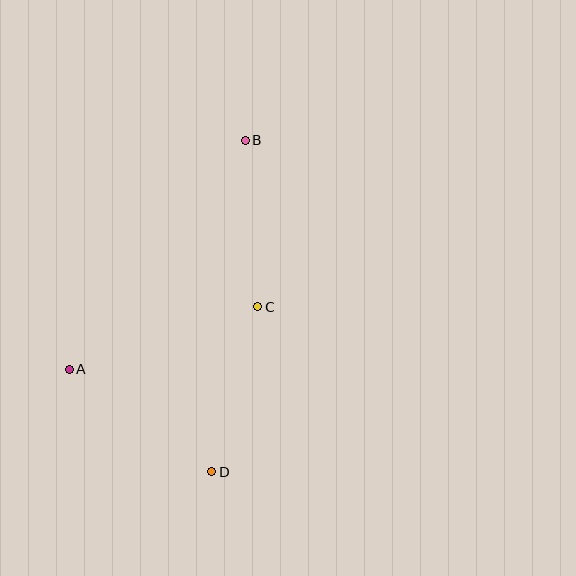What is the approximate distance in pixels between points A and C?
The distance between A and C is approximately 199 pixels.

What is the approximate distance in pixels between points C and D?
The distance between C and D is approximately 171 pixels.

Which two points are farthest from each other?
Points B and D are farthest from each other.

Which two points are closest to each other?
Points B and C are closest to each other.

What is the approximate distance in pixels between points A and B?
The distance between A and B is approximately 289 pixels.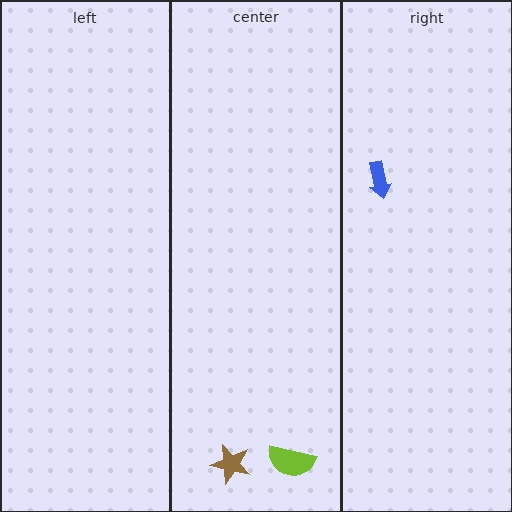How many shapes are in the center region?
2.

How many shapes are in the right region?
1.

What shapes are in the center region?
The brown star, the lime semicircle.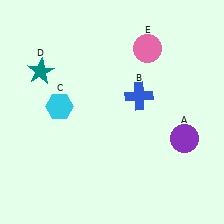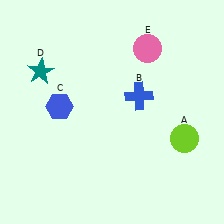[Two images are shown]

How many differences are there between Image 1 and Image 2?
There are 2 differences between the two images.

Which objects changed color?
A changed from purple to lime. C changed from cyan to blue.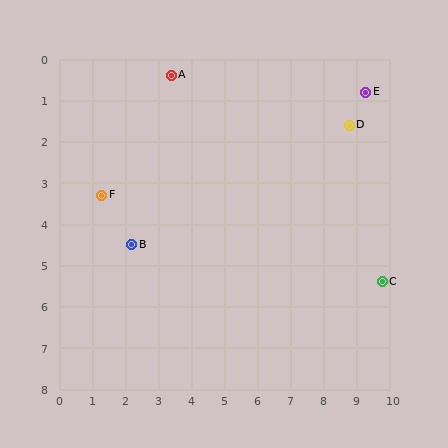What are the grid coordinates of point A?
Point A is at approximately (3.4, 0.4).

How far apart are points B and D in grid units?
Points B and D are about 7.2 grid units apart.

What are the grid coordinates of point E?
Point E is at approximately (9.3, 0.8).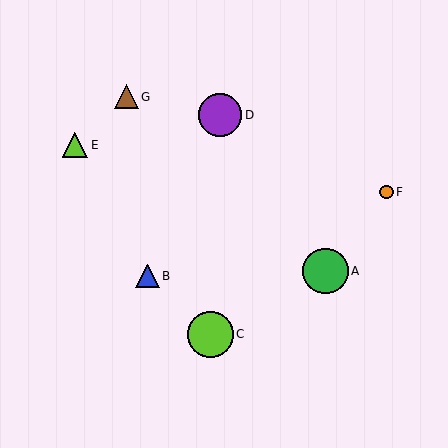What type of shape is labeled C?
Shape C is a lime circle.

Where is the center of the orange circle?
The center of the orange circle is at (386, 192).